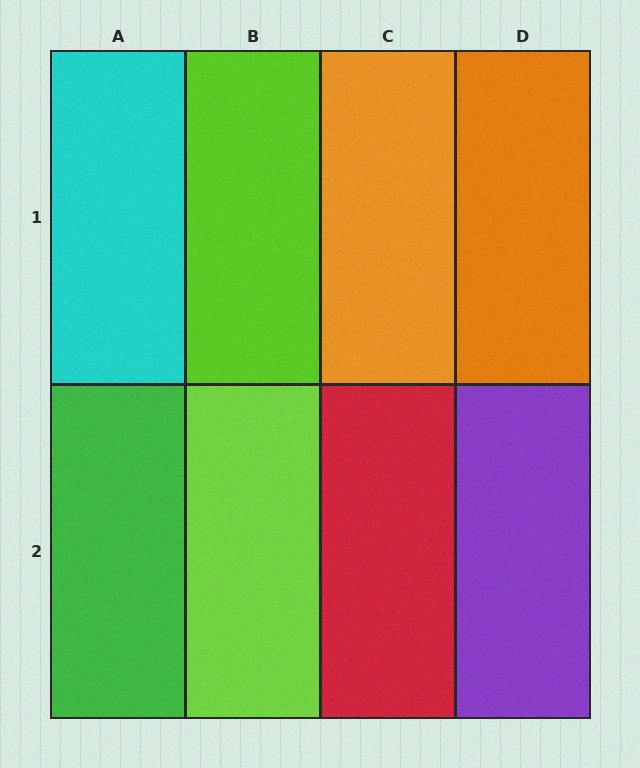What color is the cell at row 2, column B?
Lime.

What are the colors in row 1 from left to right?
Cyan, lime, orange, orange.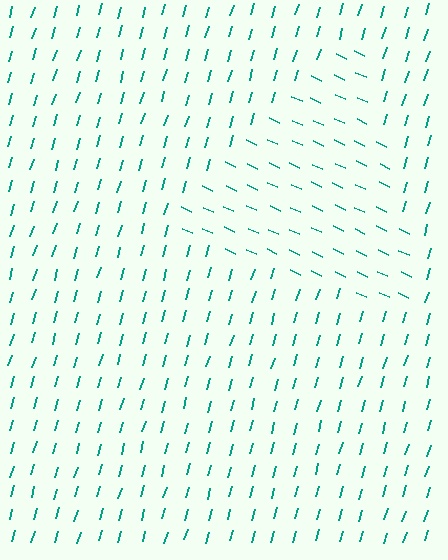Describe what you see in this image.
The image is filled with small teal line segments. A triangle region in the image has lines oriented differently from the surrounding lines, creating a visible texture boundary.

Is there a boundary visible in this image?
Yes, there is a texture boundary formed by a change in line orientation.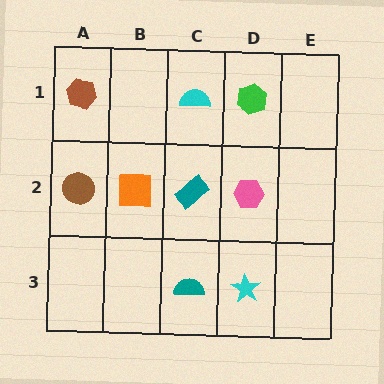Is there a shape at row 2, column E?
No, that cell is empty.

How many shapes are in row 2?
4 shapes.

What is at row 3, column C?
A teal semicircle.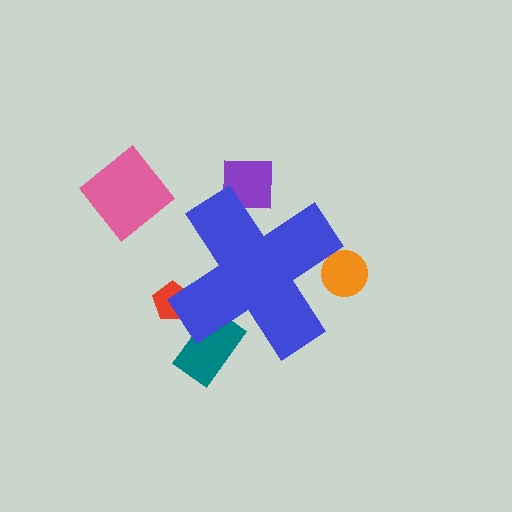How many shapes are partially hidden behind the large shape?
4 shapes are partially hidden.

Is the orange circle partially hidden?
Yes, the orange circle is partially hidden behind the blue cross.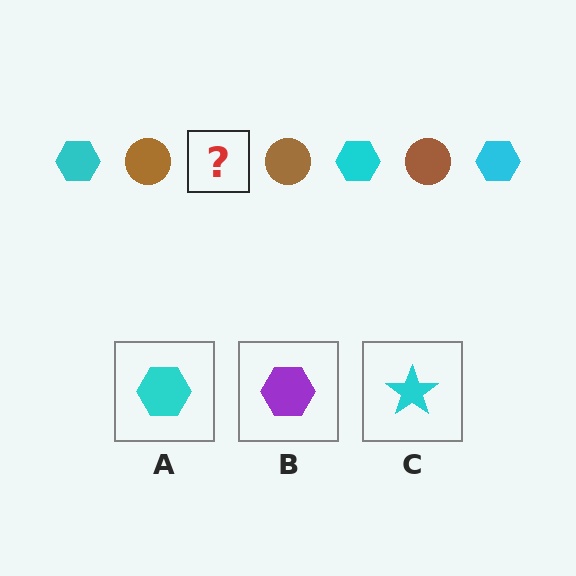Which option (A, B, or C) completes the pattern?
A.